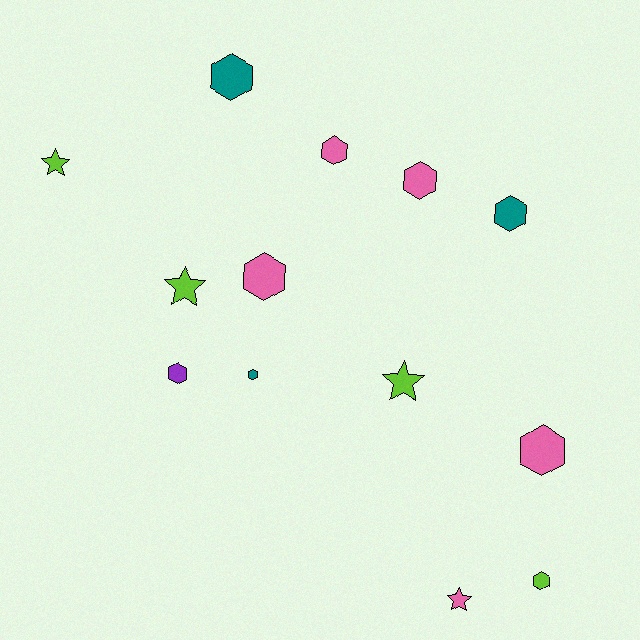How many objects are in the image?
There are 13 objects.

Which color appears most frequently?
Pink, with 5 objects.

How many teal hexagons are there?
There are 3 teal hexagons.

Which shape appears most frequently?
Hexagon, with 9 objects.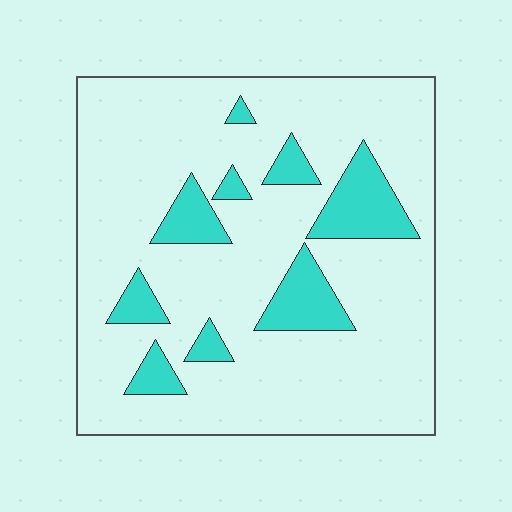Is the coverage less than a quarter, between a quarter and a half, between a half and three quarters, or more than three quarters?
Less than a quarter.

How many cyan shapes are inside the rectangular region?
9.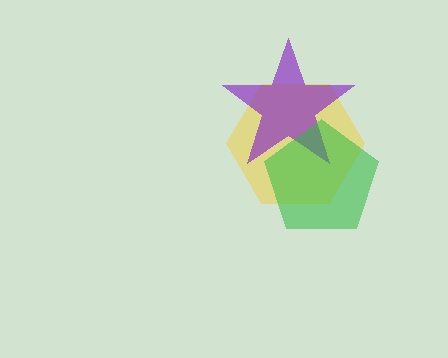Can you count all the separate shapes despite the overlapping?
Yes, there are 3 separate shapes.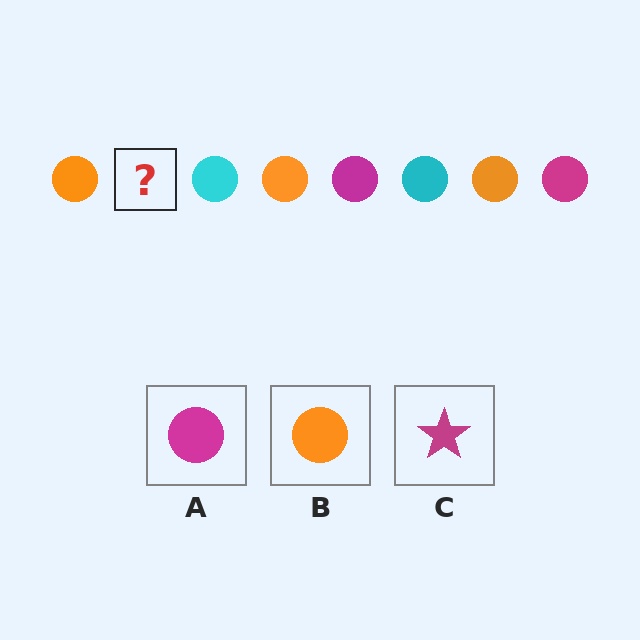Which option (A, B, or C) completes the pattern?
A.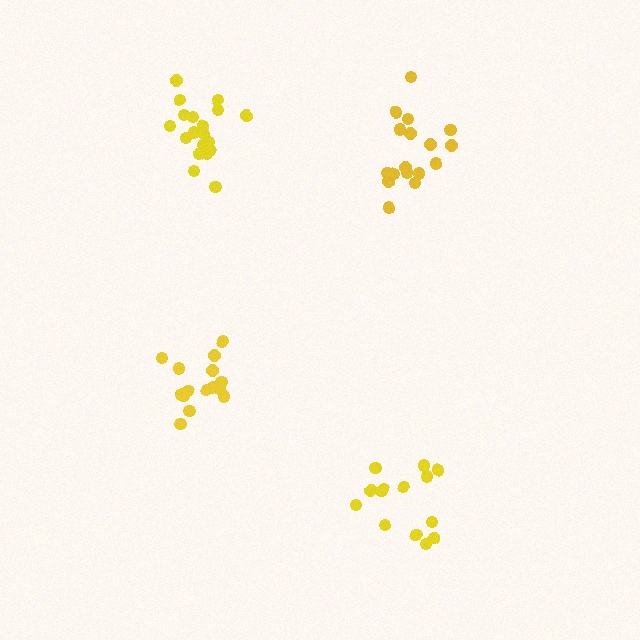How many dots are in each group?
Group 1: 15 dots, Group 2: 17 dots, Group 3: 19 dots, Group 4: 14 dots (65 total).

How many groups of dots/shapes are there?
There are 4 groups.